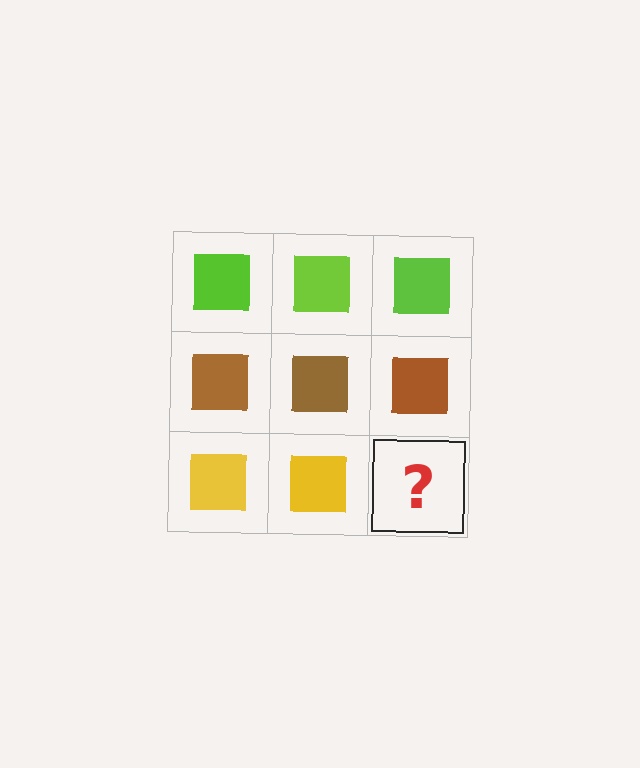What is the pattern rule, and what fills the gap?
The rule is that each row has a consistent color. The gap should be filled with a yellow square.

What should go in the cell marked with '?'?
The missing cell should contain a yellow square.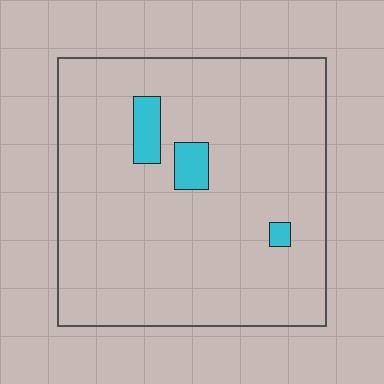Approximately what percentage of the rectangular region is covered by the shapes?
Approximately 5%.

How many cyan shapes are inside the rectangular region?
3.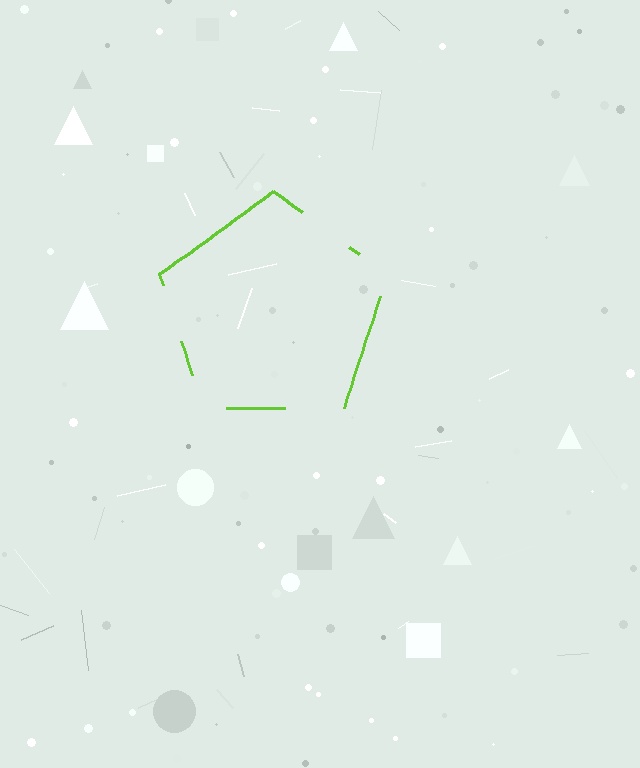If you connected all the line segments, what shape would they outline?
They would outline a pentagon.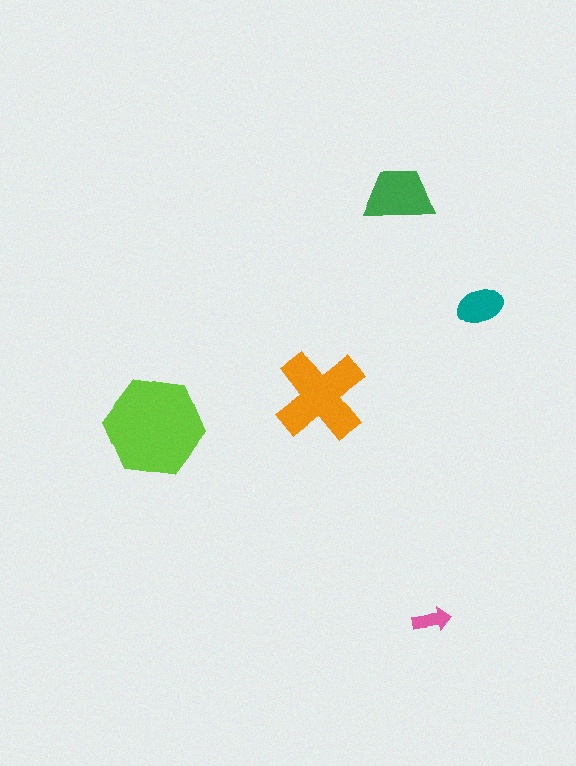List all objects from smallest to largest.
The pink arrow, the teal ellipse, the green trapezoid, the orange cross, the lime hexagon.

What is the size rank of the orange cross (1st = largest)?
2nd.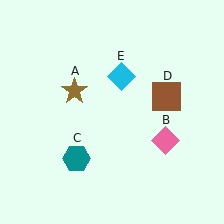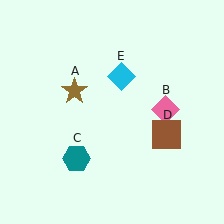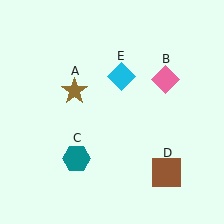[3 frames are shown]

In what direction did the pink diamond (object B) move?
The pink diamond (object B) moved up.